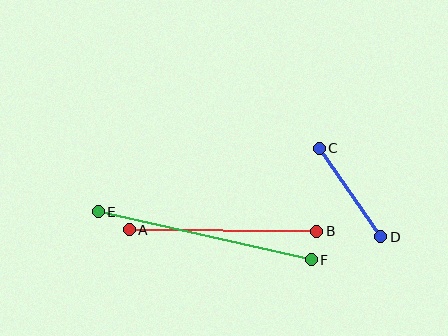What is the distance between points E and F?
The distance is approximately 218 pixels.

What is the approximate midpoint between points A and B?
The midpoint is at approximately (223, 230) pixels.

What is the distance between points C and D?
The distance is approximately 108 pixels.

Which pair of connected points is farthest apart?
Points E and F are farthest apart.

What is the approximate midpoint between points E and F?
The midpoint is at approximately (205, 236) pixels.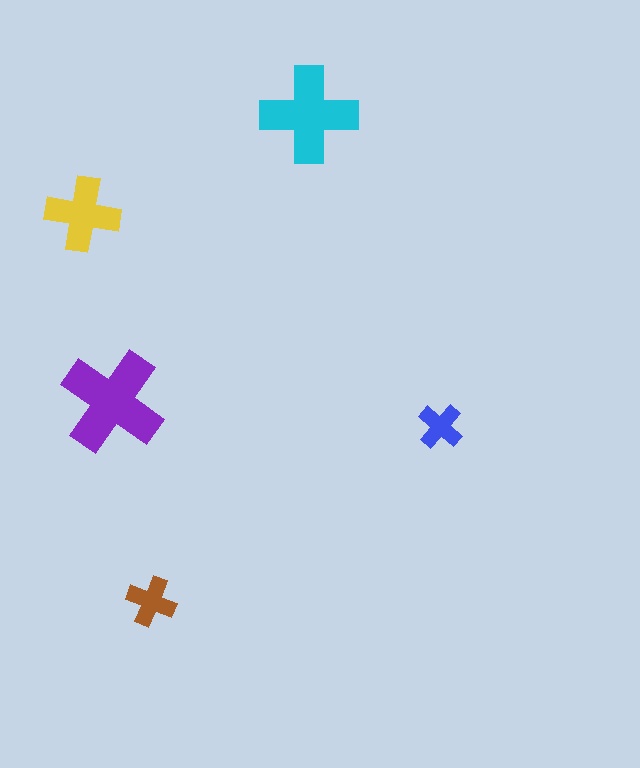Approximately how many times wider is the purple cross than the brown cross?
About 2 times wider.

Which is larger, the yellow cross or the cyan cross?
The cyan one.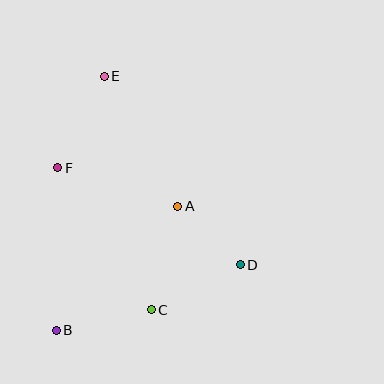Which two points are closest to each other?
Points A and D are closest to each other.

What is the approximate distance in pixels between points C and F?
The distance between C and F is approximately 170 pixels.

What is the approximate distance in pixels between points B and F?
The distance between B and F is approximately 163 pixels.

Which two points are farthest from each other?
Points B and E are farthest from each other.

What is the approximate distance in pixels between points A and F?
The distance between A and F is approximately 126 pixels.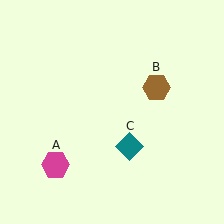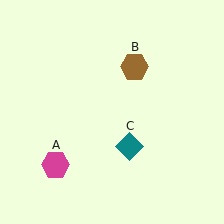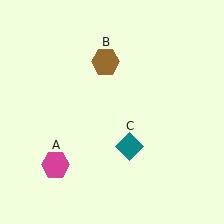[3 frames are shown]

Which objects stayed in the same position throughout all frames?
Magenta hexagon (object A) and teal diamond (object C) remained stationary.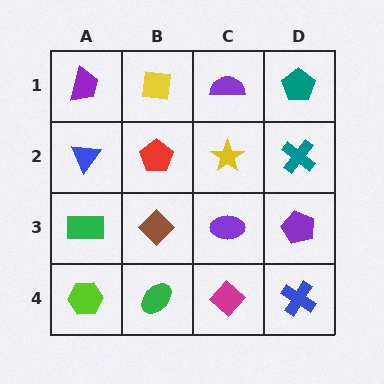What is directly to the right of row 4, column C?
A blue cross.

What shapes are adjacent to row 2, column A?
A purple trapezoid (row 1, column A), a green rectangle (row 3, column A), a red pentagon (row 2, column B).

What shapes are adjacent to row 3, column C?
A yellow star (row 2, column C), a magenta diamond (row 4, column C), a brown diamond (row 3, column B), a purple pentagon (row 3, column D).